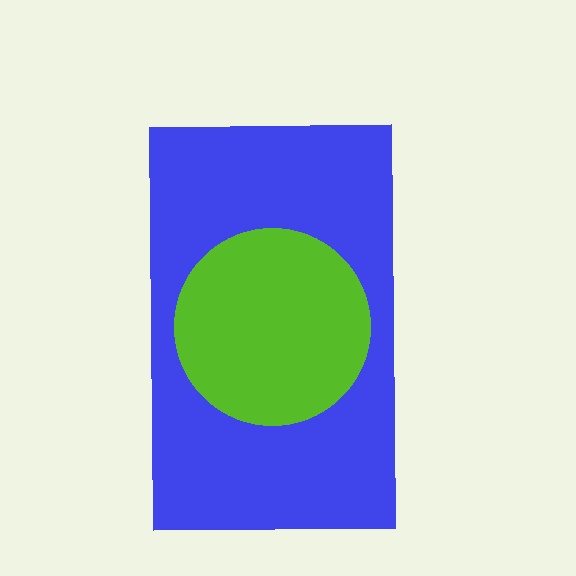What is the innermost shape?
The lime circle.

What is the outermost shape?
The blue rectangle.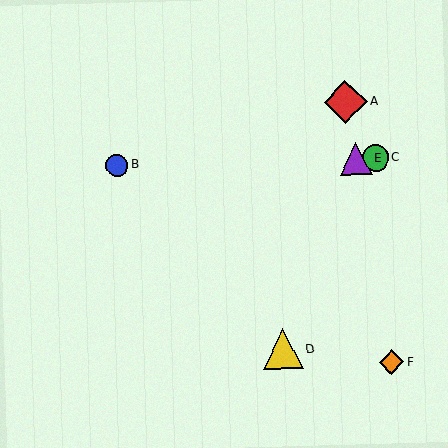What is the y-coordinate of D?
Object D is at y≈349.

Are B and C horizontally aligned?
Yes, both are at y≈165.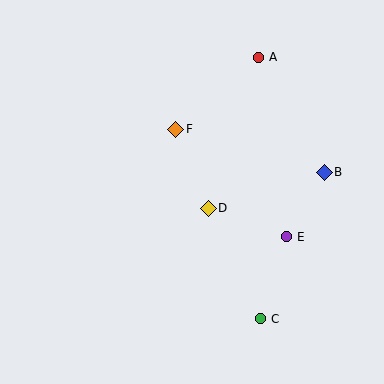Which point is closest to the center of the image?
Point D at (208, 208) is closest to the center.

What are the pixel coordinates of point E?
Point E is at (287, 237).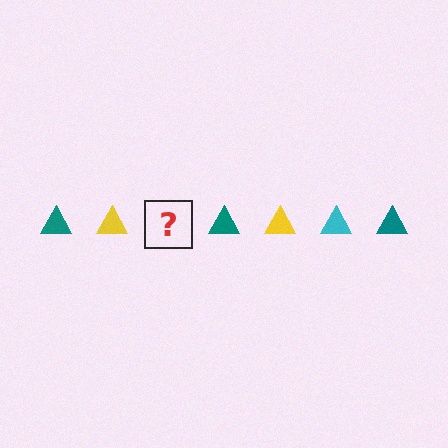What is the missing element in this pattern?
The missing element is a cyan triangle.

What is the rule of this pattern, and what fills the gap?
The rule is that the pattern cycles through teal, yellow, cyan triangles. The gap should be filled with a cyan triangle.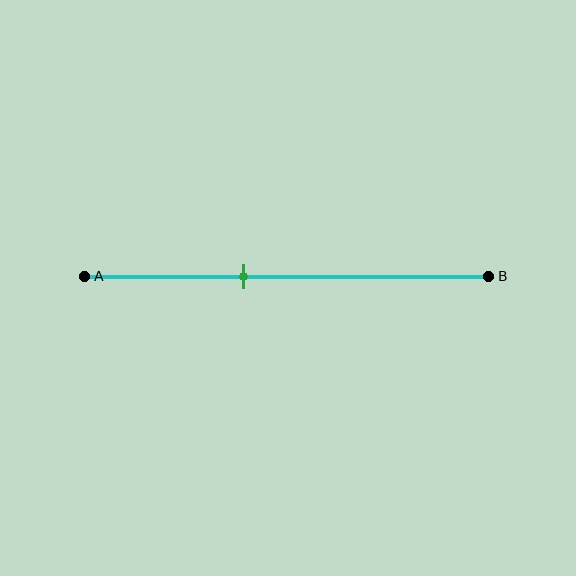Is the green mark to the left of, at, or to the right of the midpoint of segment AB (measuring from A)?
The green mark is to the left of the midpoint of segment AB.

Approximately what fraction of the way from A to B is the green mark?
The green mark is approximately 40% of the way from A to B.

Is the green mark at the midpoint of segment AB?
No, the mark is at about 40% from A, not at the 50% midpoint.